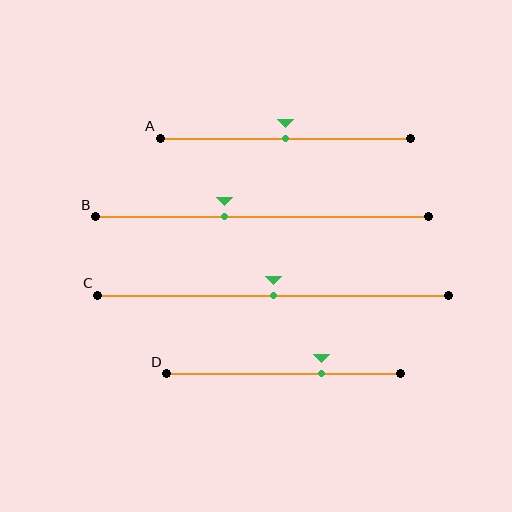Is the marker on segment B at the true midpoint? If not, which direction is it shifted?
No, the marker on segment B is shifted to the left by about 11% of the segment length.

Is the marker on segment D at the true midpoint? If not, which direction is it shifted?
No, the marker on segment D is shifted to the right by about 16% of the segment length.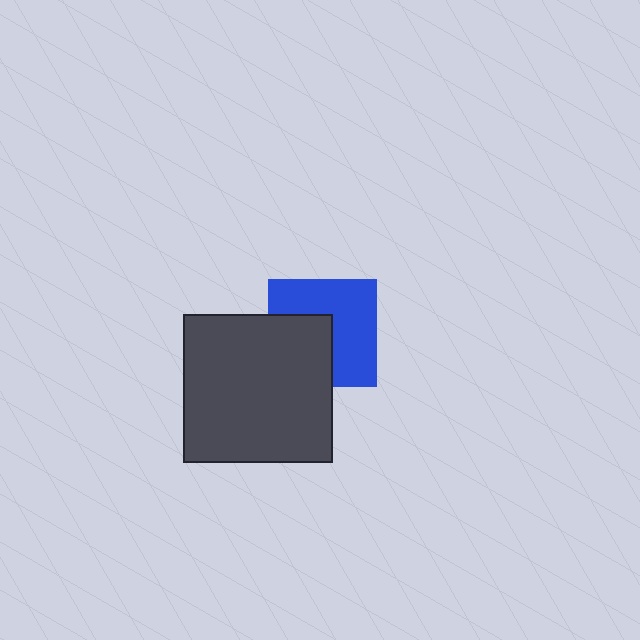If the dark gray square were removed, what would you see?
You would see the complete blue square.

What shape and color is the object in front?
The object in front is a dark gray square.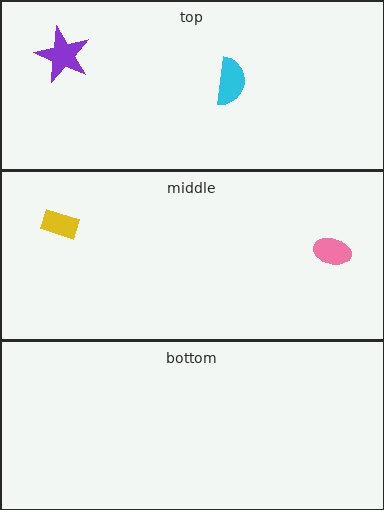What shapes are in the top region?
The purple star, the cyan semicircle.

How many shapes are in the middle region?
2.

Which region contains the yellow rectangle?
The middle region.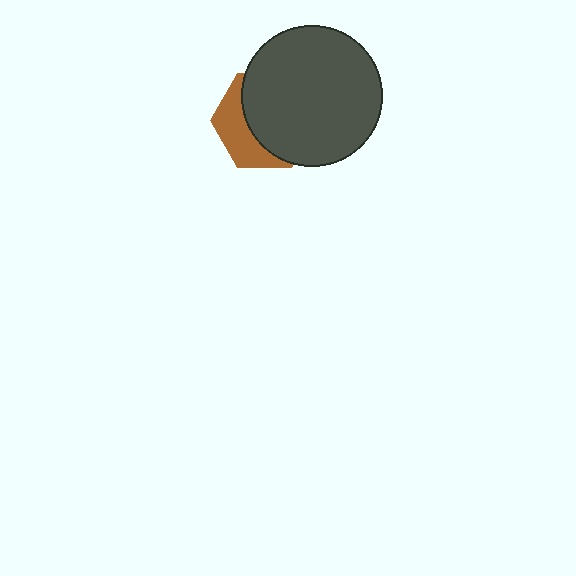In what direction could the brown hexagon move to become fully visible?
The brown hexagon could move left. That would shift it out from behind the dark gray circle entirely.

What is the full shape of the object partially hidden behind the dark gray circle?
The partially hidden object is a brown hexagon.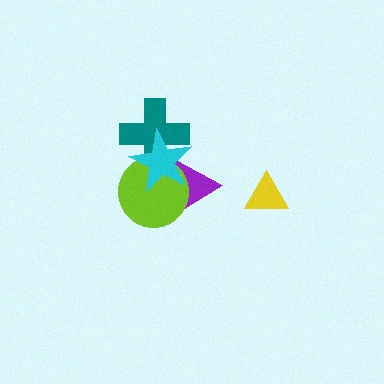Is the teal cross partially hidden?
Yes, it is partially covered by another shape.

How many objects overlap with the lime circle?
3 objects overlap with the lime circle.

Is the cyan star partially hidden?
No, no other shape covers it.